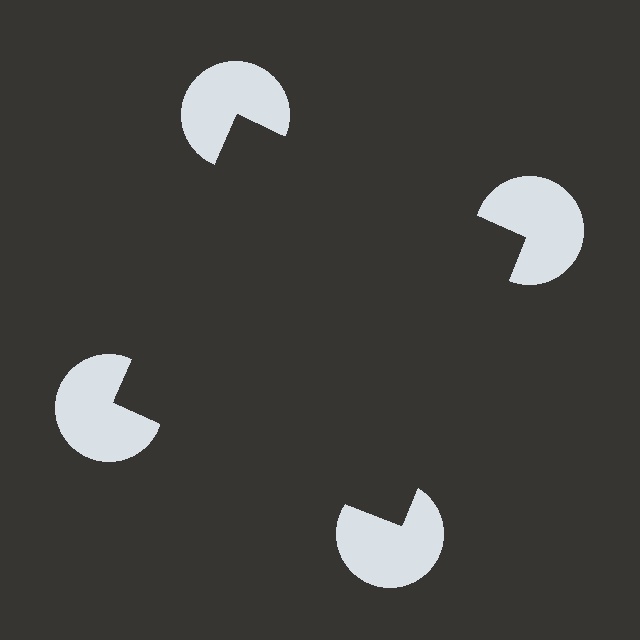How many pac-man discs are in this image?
There are 4 — one at each vertex of the illusory square.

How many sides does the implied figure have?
4 sides.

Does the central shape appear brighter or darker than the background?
It typically appears slightly darker than the background, even though no actual brightness change is drawn.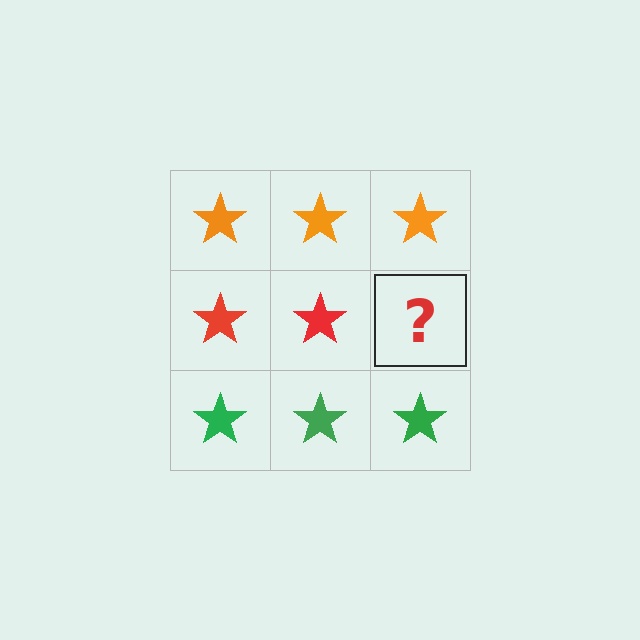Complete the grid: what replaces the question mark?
The question mark should be replaced with a red star.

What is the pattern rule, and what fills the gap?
The rule is that each row has a consistent color. The gap should be filled with a red star.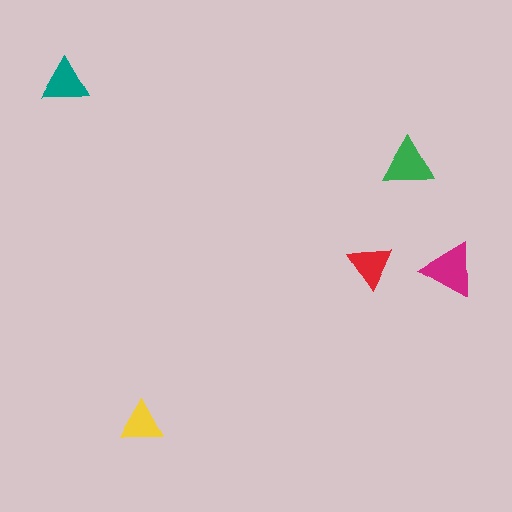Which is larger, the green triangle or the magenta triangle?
The magenta one.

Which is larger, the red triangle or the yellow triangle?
The red one.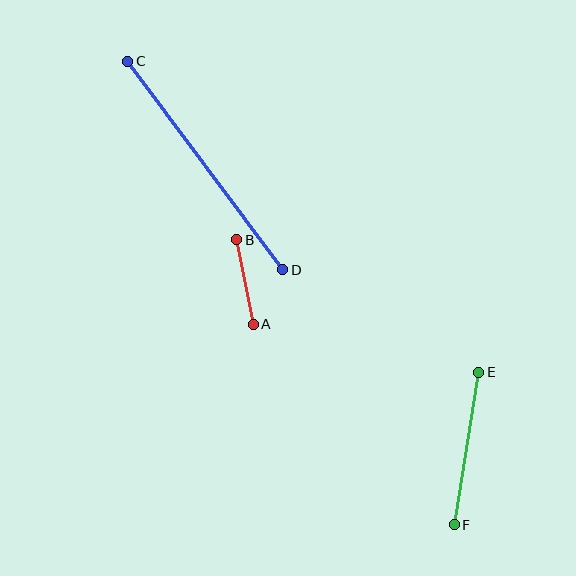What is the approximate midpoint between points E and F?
The midpoint is at approximately (466, 448) pixels.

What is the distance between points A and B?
The distance is approximately 86 pixels.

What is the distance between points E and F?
The distance is approximately 154 pixels.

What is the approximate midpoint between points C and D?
The midpoint is at approximately (205, 165) pixels.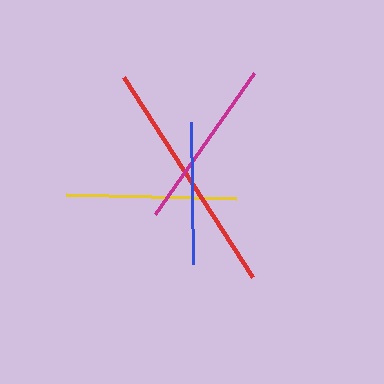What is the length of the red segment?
The red segment is approximately 238 pixels long.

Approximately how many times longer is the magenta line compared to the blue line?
The magenta line is approximately 1.2 times the length of the blue line.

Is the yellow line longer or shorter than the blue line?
The yellow line is longer than the blue line.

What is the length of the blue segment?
The blue segment is approximately 142 pixels long.